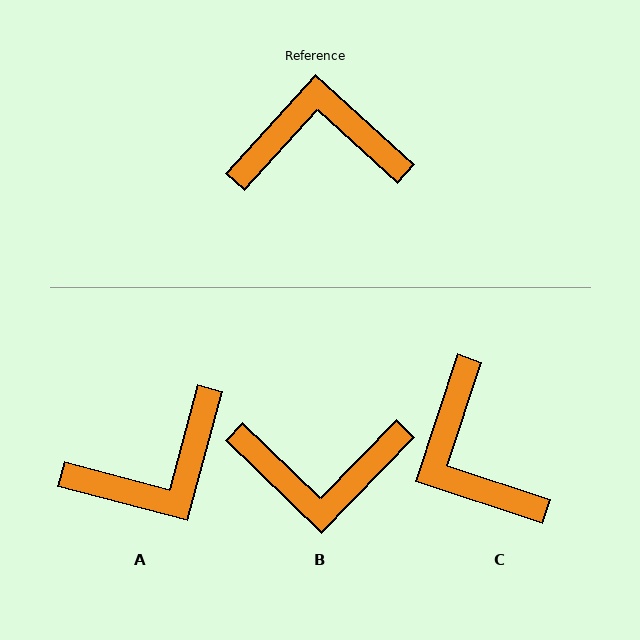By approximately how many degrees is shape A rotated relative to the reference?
Approximately 153 degrees clockwise.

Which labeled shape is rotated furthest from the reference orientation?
B, about 178 degrees away.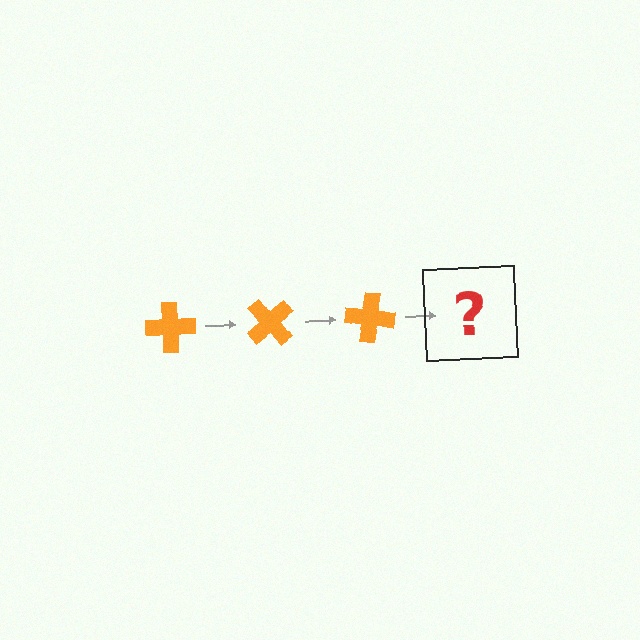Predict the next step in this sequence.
The next step is an orange cross rotated 150 degrees.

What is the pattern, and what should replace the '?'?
The pattern is that the cross rotates 50 degrees each step. The '?' should be an orange cross rotated 150 degrees.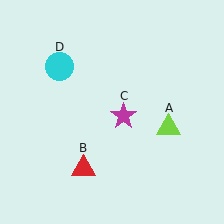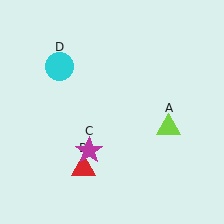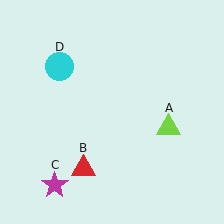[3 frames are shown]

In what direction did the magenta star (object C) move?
The magenta star (object C) moved down and to the left.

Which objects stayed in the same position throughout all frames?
Lime triangle (object A) and red triangle (object B) and cyan circle (object D) remained stationary.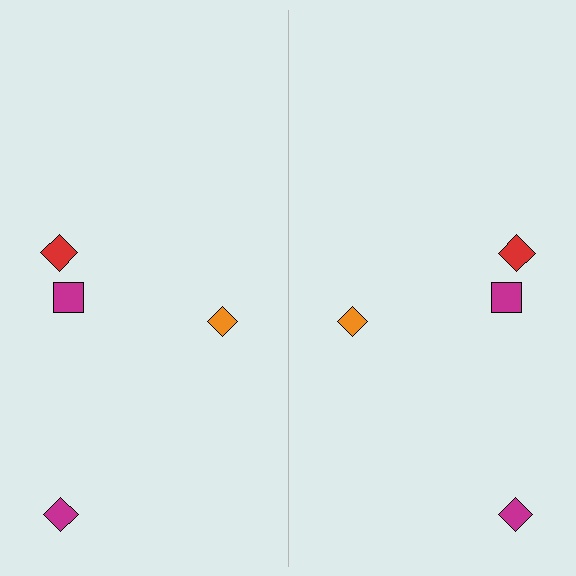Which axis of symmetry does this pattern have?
The pattern has a vertical axis of symmetry running through the center of the image.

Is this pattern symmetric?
Yes, this pattern has bilateral (reflection) symmetry.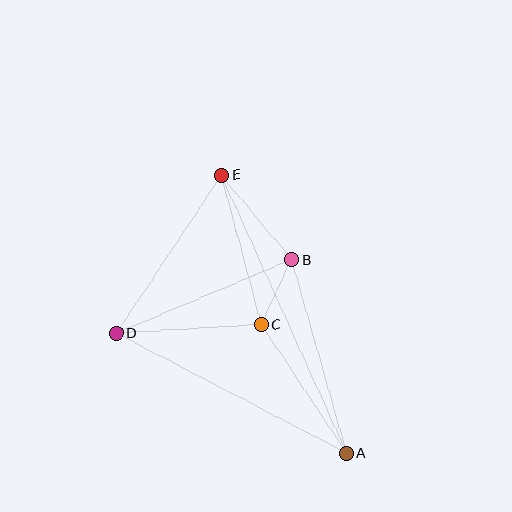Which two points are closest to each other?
Points B and C are closest to each other.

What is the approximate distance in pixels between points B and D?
The distance between B and D is approximately 190 pixels.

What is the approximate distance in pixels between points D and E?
The distance between D and E is approximately 190 pixels.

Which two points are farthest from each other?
Points A and E are farthest from each other.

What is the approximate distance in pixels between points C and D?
The distance between C and D is approximately 145 pixels.